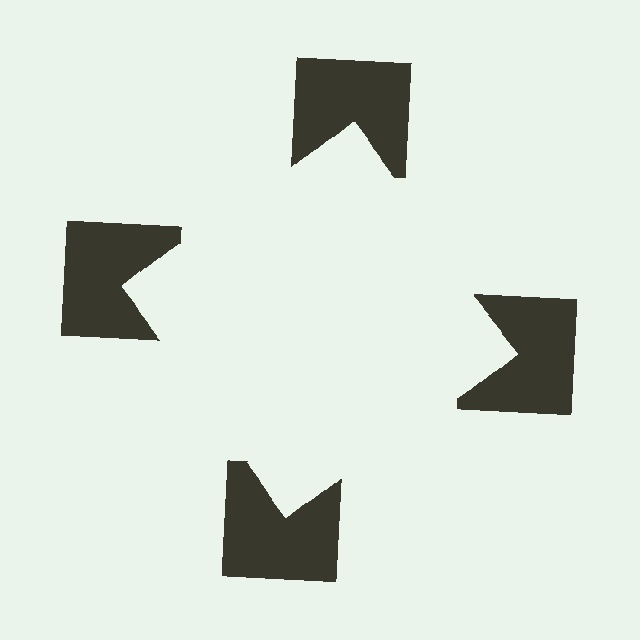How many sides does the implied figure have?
4 sides.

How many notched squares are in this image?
There are 4 — one at each vertex of the illusory square.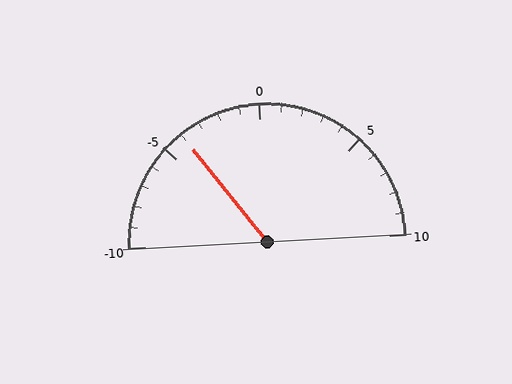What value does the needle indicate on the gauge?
The needle indicates approximately -4.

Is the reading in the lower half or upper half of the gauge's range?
The reading is in the lower half of the range (-10 to 10).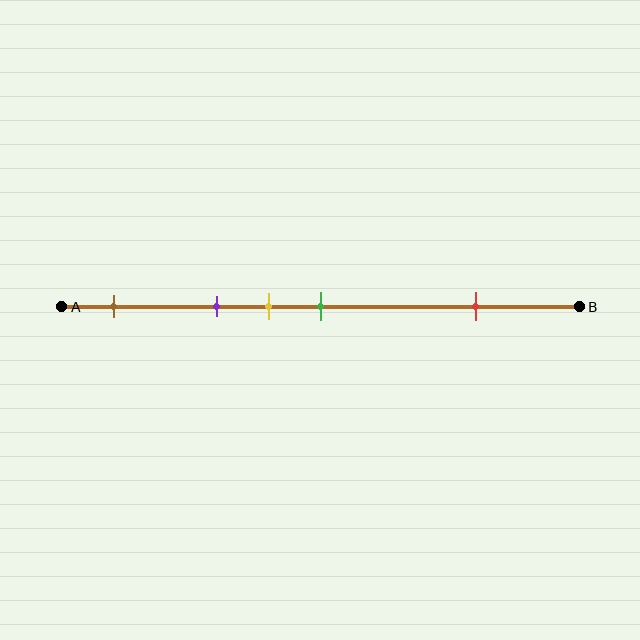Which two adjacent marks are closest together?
The yellow and green marks are the closest adjacent pair.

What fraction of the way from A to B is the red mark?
The red mark is approximately 80% (0.8) of the way from A to B.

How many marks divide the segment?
There are 5 marks dividing the segment.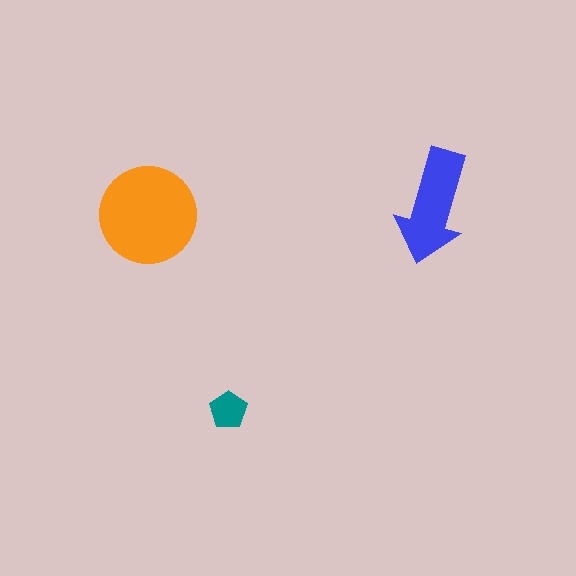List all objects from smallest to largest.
The teal pentagon, the blue arrow, the orange circle.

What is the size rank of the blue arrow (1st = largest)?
2nd.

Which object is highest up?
The blue arrow is topmost.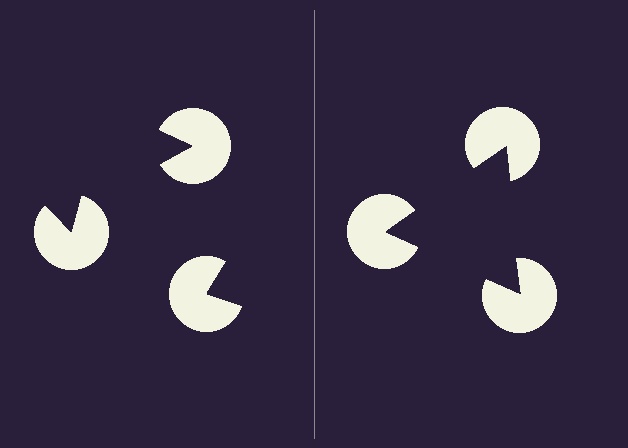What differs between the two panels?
The pac-man discs are positioned identically on both sides; only the wedge orientations differ. On the right they align to a triangle; on the left they are misaligned.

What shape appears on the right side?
An illusory triangle.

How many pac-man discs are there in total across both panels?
6 — 3 on each side.